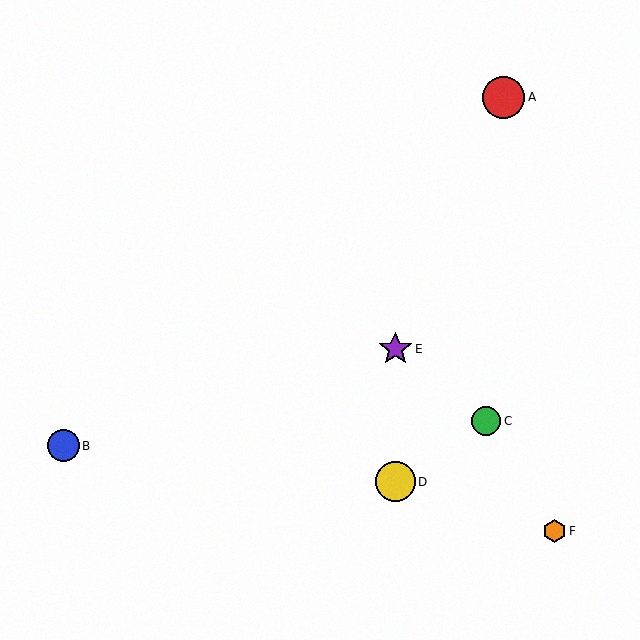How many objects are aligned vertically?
2 objects (D, E) are aligned vertically.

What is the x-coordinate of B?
Object B is at x≈63.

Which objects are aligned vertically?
Objects D, E are aligned vertically.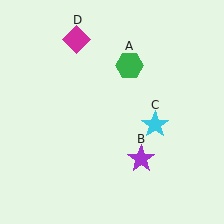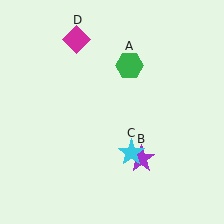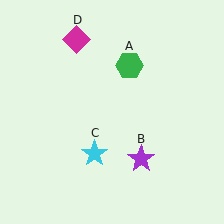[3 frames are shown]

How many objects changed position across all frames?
1 object changed position: cyan star (object C).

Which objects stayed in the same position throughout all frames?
Green hexagon (object A) and purple star (object B) and magenta diamond (object D) remained stationary.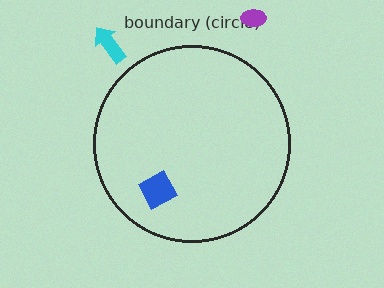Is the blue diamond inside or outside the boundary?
Inside.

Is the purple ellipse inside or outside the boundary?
Outside.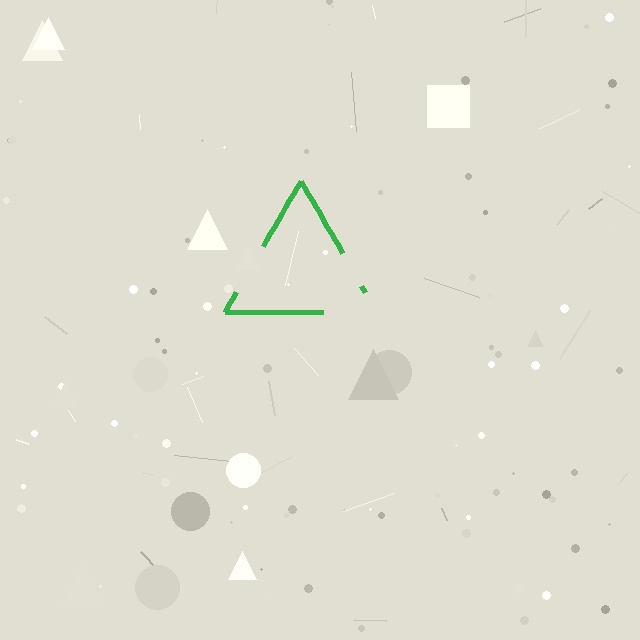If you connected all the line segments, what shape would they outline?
They would outline a triangle.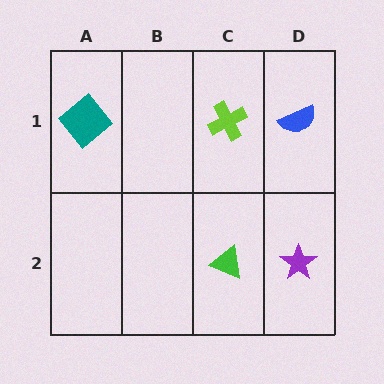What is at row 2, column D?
A purple star.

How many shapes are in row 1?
3 shapes.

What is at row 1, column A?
A teal diamond.